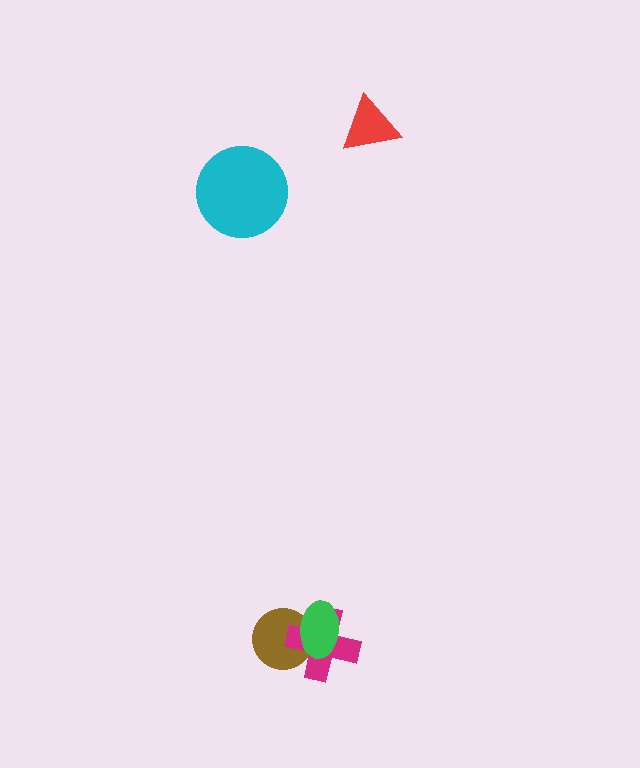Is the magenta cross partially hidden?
Yes, it is partially covered by another shape.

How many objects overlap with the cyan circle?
0 objects overlap with the cyan circle.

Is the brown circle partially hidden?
Yes, it is partially covered by another shape.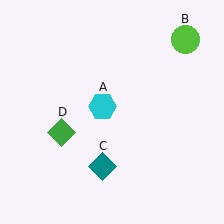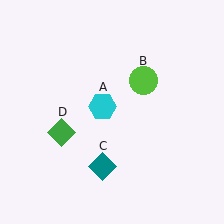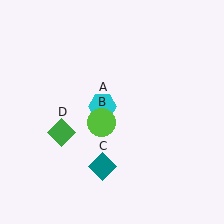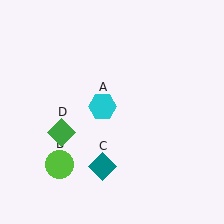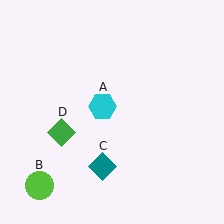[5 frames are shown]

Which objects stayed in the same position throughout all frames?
Cyan hexagon (object A) and teal diamond (object C) and green diamond (object D) remained stationary.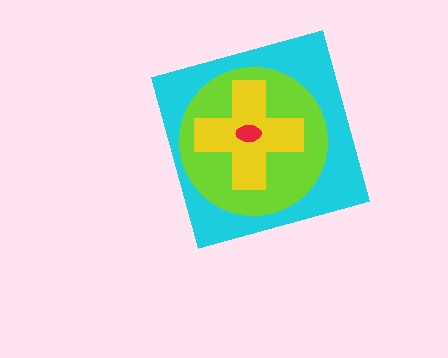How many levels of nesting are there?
4.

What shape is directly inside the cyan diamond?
The lime circle.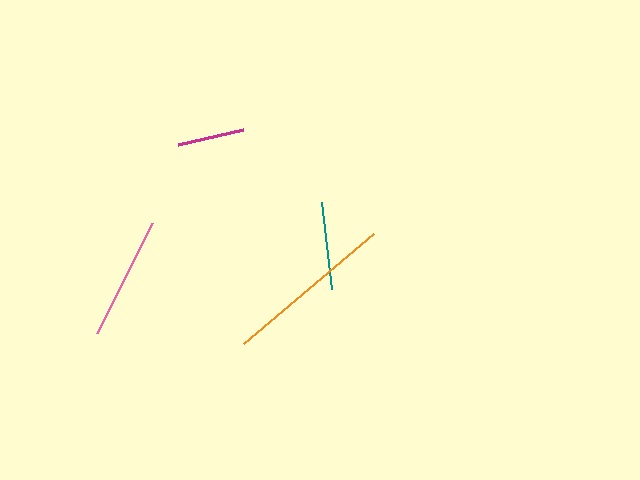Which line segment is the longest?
The orange line is the longest at approximately 171 pixels.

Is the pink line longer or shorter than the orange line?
The orange line is longer than the pink line.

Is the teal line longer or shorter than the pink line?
The pink line is longer than the teal line.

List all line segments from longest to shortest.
From longest to shortest: orange, pink, teal, magenta.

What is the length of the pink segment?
The pink segment is approximately 122 pixels long.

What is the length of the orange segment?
The orange segment is approximately 171 pixels long.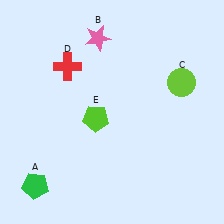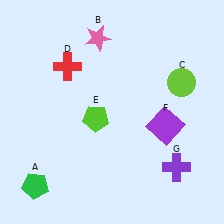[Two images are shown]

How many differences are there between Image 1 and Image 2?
There are 2 differences between the two images.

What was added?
A purple square (F), a purple cross (G) were added in Image 2.